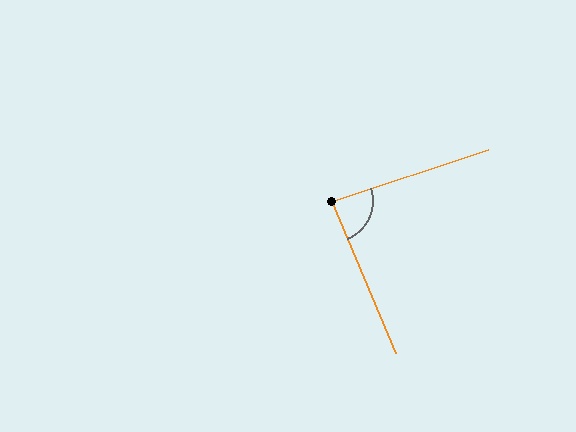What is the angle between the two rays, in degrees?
Approximately 85 degrees.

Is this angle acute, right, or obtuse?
It is approximately a right angle.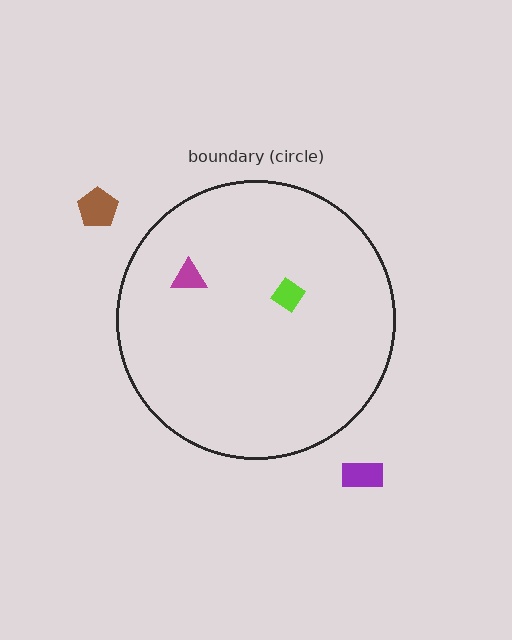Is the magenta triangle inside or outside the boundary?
Inside.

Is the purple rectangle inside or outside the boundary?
Outside.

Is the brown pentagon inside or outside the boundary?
Outside.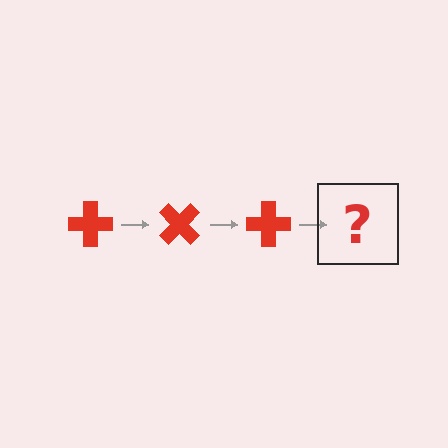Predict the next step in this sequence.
The next step is a red cross rotated 135 degrees.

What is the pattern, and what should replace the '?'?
The pattern is that the cross rotates 45 degrees each step. The '?' should be a red cross rotated 135 degrees.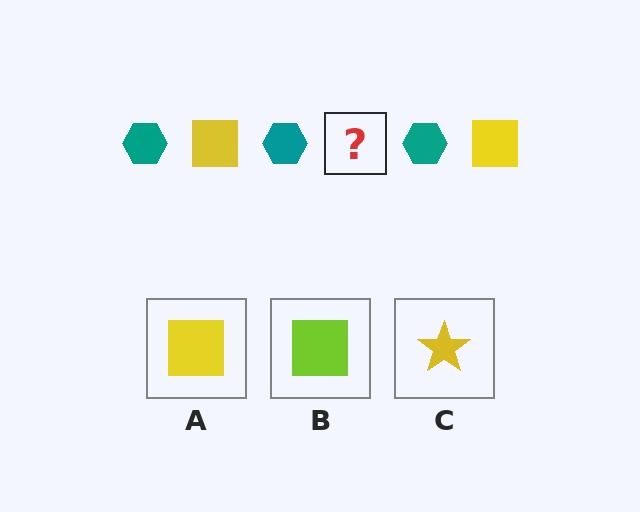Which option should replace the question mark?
Option A.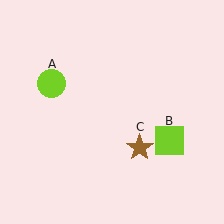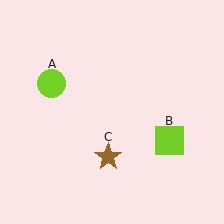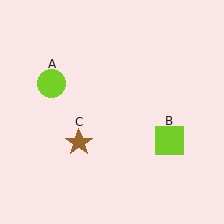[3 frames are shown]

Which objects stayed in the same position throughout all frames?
Lime circle (object A) and lime square (object B) remained stationary.